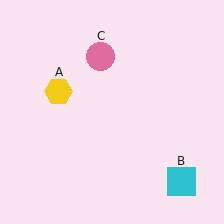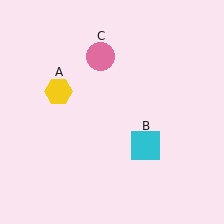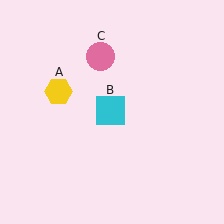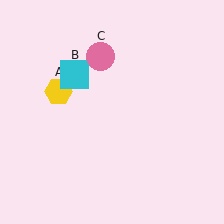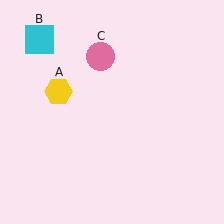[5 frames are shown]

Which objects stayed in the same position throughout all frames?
Yellow hexagon (object A) and pink circle (object C) remained stationary.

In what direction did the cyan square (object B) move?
The cyan square (object B) moved up and to the left.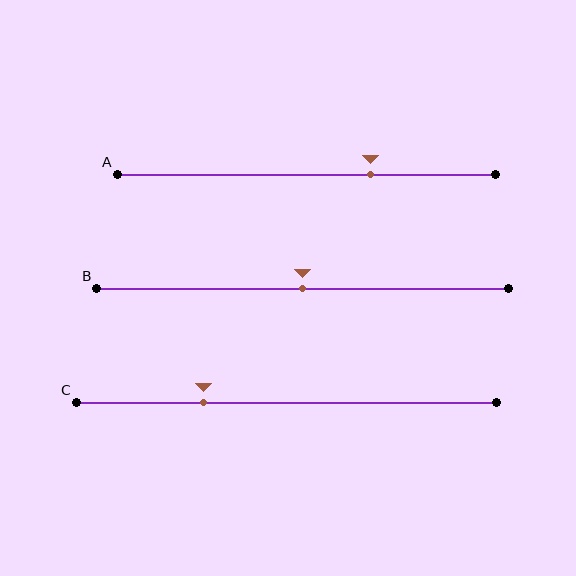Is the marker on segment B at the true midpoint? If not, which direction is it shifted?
Yes, the marker on segment B is at the true midpoint.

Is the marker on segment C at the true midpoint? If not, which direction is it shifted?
No, the marker on segment C is shifted to the left by about 20% of the segment length.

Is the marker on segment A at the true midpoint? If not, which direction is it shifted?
No, the marker on segment A is shifted to the right by about 17% of the segment length.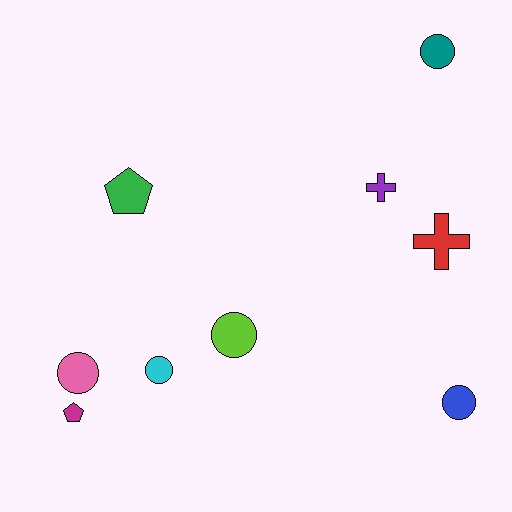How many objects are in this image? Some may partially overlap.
There are 9 objects.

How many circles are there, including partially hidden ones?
There are 5 circles.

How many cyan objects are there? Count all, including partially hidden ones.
There is 1 cyan object.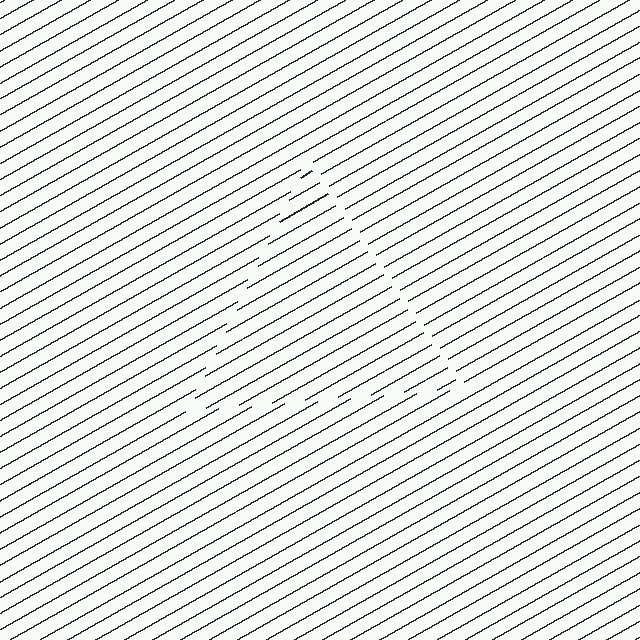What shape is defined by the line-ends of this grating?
An illusory triangle. The interior of the shape contains the same grating, shifted by half a period — the contour is defined by the phase discontinuity where line-ends from the inner and outer gratings abut.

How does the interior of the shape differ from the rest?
The interior of the shape contains the same grating, shifted by half a period — the contour is defined by the phase discontinuity where line-ends from the inner and outer gratings abut.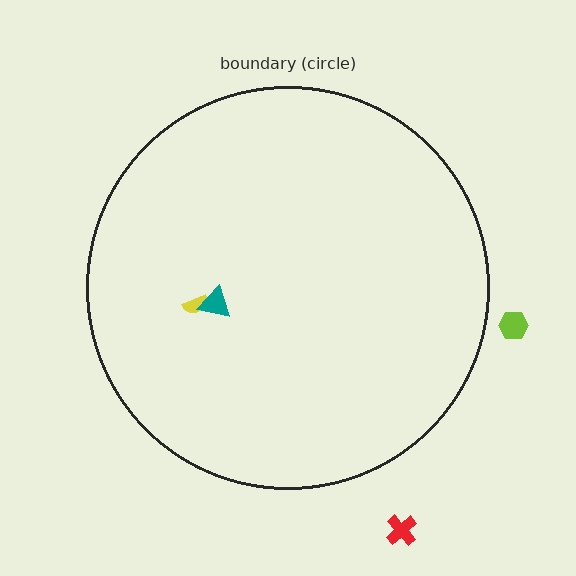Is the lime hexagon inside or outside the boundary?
Outside.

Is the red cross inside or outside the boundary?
Outside.